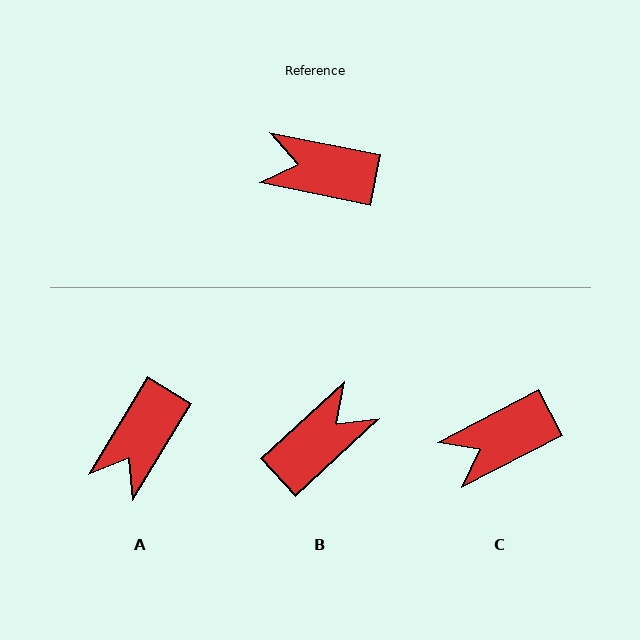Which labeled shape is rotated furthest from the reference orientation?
B, about 126 degrees away.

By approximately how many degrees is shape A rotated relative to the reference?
Approximately 70 degrees counter-clockwise.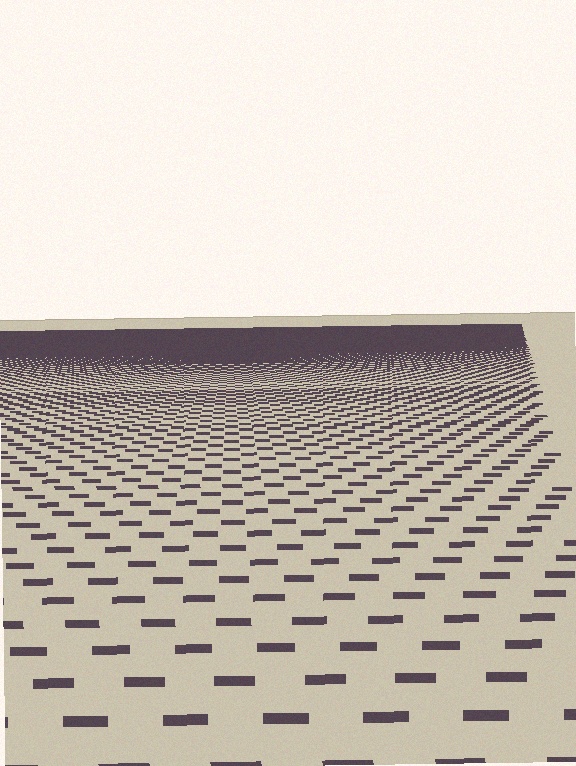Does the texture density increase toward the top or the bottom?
Density increases toward the top.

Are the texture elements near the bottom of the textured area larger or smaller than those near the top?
Larger. Near the bottom, elements are closer to the viewer and appear at a bigger on-screen size.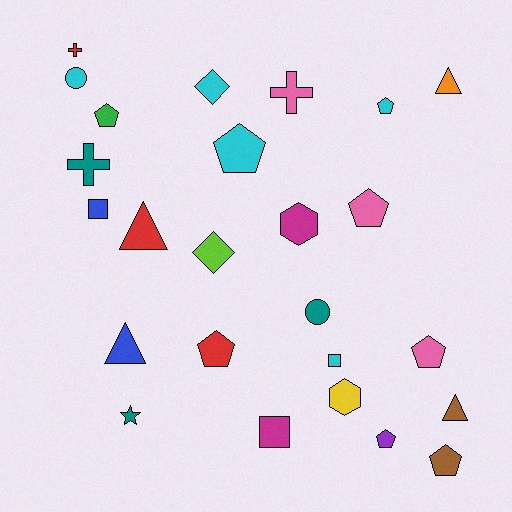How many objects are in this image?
There are 25 objects.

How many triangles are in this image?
There are 4 triangles.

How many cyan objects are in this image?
There are 5 cyan objects.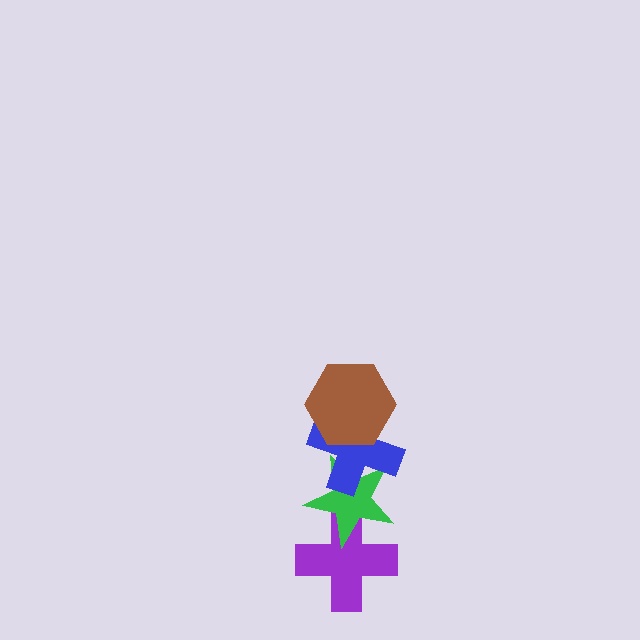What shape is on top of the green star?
The blue cross is on top of the green star.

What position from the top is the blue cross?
The blue cross is 2nd from the top.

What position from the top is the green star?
The green star is 3rd from the top.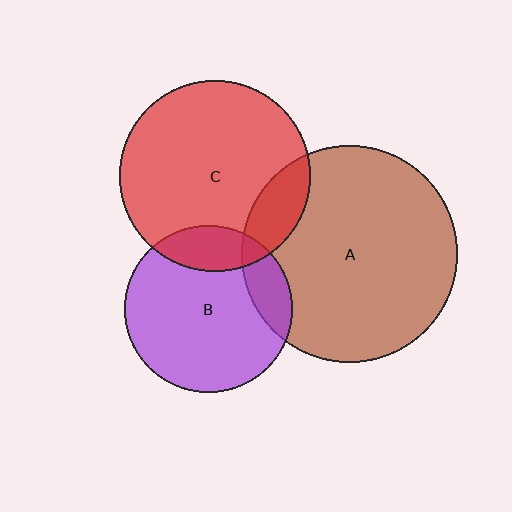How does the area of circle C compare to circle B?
Approximately 1.3 times.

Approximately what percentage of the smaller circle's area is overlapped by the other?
Approximately 15%.